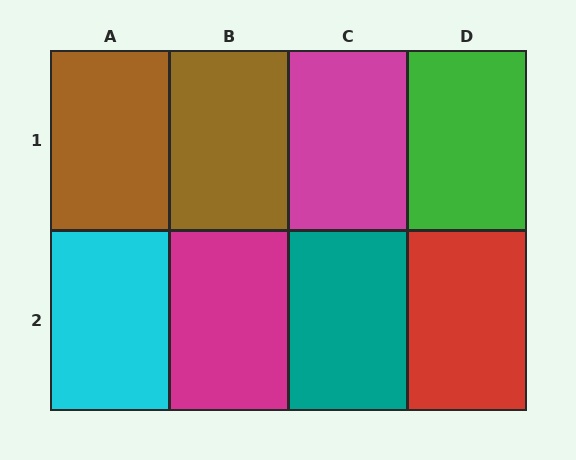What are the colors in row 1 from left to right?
Brown, brown, magenta, green.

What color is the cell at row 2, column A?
Cyan.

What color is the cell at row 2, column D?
Red.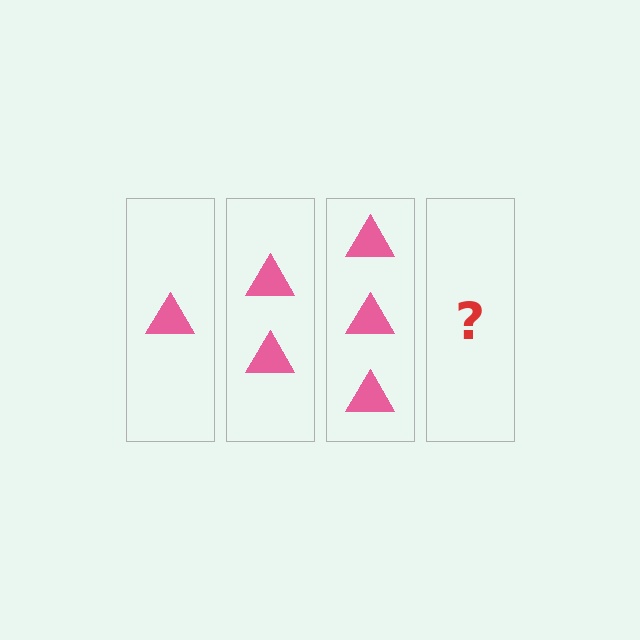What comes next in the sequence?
The next element should be 4 triangles.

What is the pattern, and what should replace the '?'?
The pattern is that each step adds one more triangle. The '?' should be 4 triangles.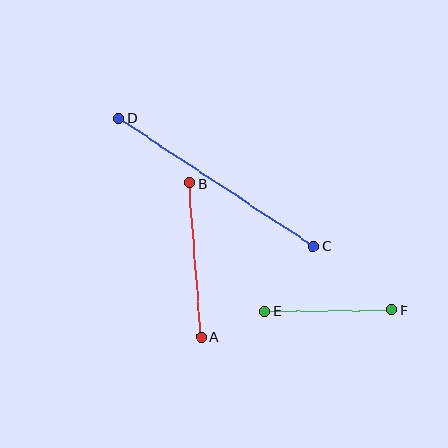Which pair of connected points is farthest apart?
Points C and D are farthest apart.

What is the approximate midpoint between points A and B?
The midpoint is at approximately (195, 260) pixels.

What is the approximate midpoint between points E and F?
The midpoint is at approximately (329, 310) pixels.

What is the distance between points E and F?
The distance is approximately 127 pixels.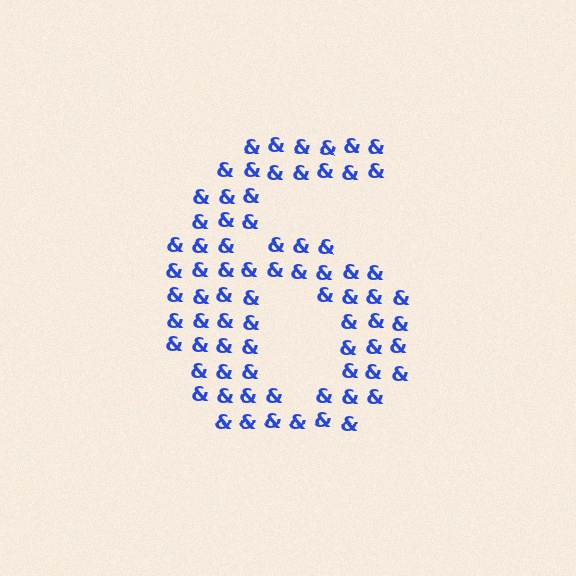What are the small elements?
The small elements are ampersands.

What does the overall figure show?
The overall figure shows the digit 6.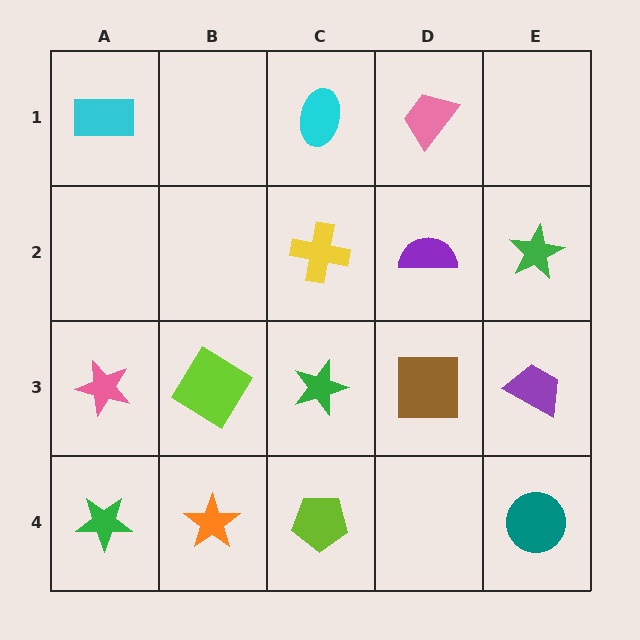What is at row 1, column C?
A cyan ellipse.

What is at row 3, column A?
A pink star.